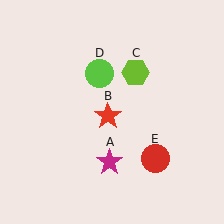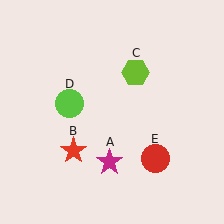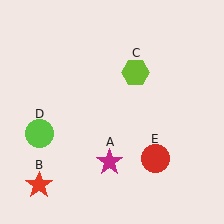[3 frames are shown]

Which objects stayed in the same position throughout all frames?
Magenta star (object A) and lime hexagon (object C) and red circle (object E) remained stationary.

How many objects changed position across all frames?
2 objects changed position: red star (object B), lime circle (object D).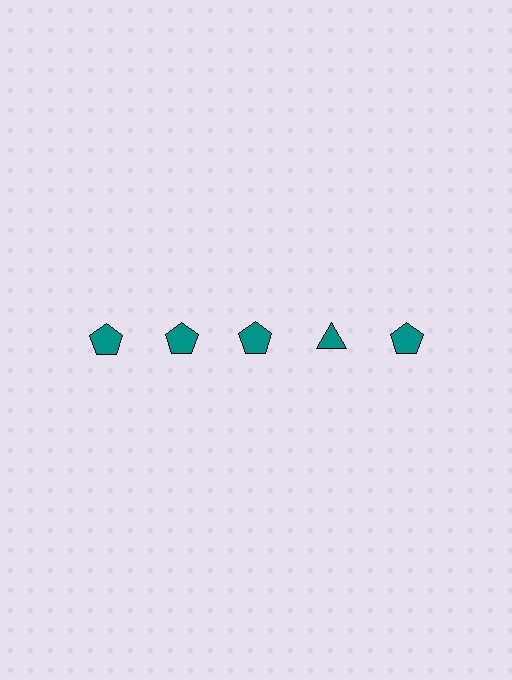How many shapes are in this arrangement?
There are 5 shapes arranged in a grid pattern.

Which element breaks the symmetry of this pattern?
The teal triangle in the top row, second from right column breaks the symmetry. All other shapes are teal pentagons.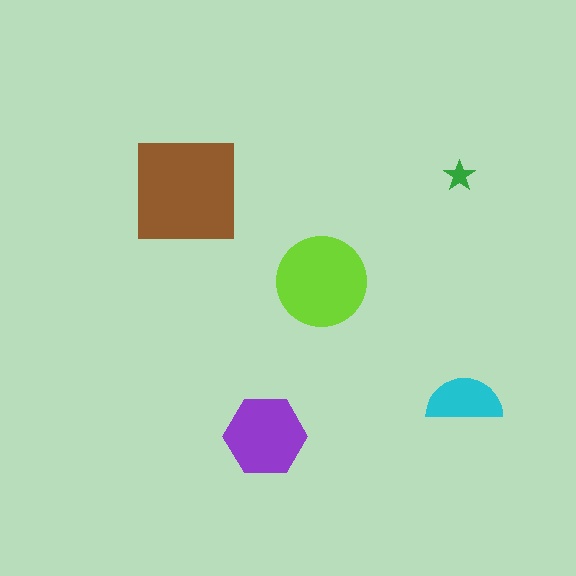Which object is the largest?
The brown square.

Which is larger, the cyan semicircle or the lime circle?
The lime circle.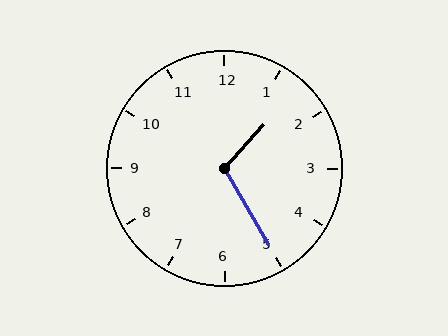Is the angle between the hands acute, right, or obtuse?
It is obtuse.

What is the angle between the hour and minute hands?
Approximately 108 degrees.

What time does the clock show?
1:25.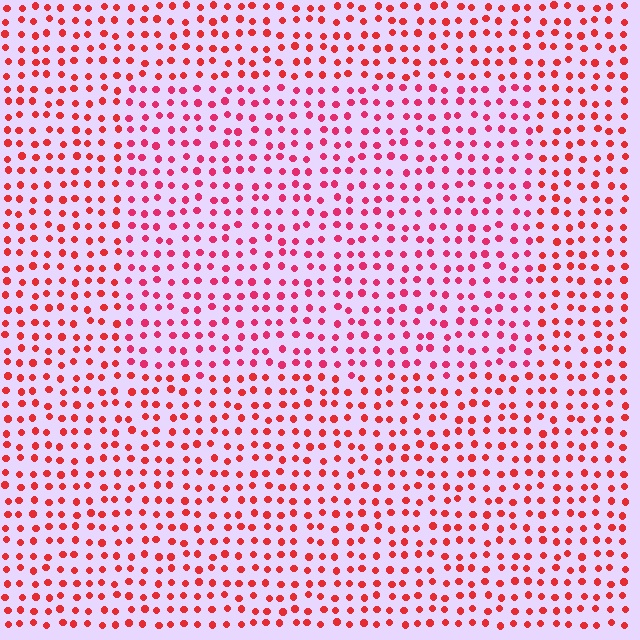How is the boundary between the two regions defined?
The boundary is defined purely by a slight shift in hue (about 20 degrees). Spacing, size, and orientation are identical on both sides.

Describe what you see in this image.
The image is filled with small red elements in a uniform arrangement. A rectangle-shaped region is visible where the elements are tinted to a slightly different hue, forming a subtle color boundary.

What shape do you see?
I see a rectangle.